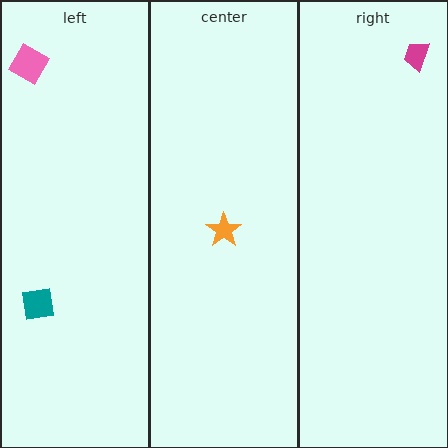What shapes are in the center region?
The orange star.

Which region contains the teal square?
The left region.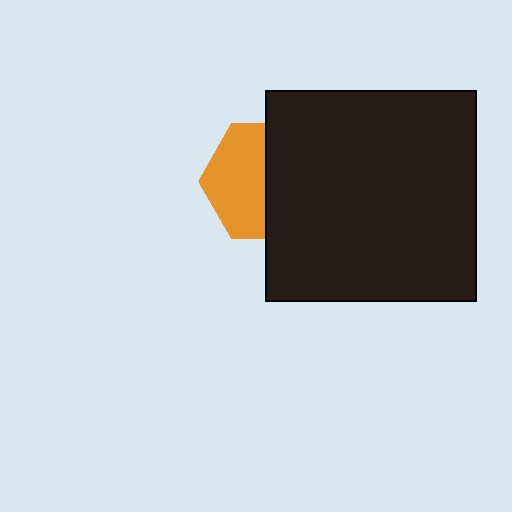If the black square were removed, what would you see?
You would see the complete orange hexagon.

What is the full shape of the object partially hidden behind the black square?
The partially hidden object is an orange hexagon.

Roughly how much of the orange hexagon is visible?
About half of it is visible (roughly 50%).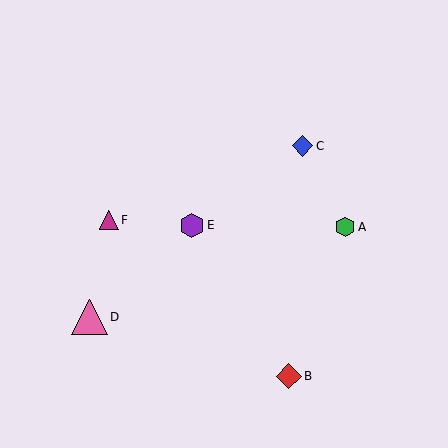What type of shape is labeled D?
Shape D is a pink triangle.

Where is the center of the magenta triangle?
The center of the magenta triangle is at (109, 220).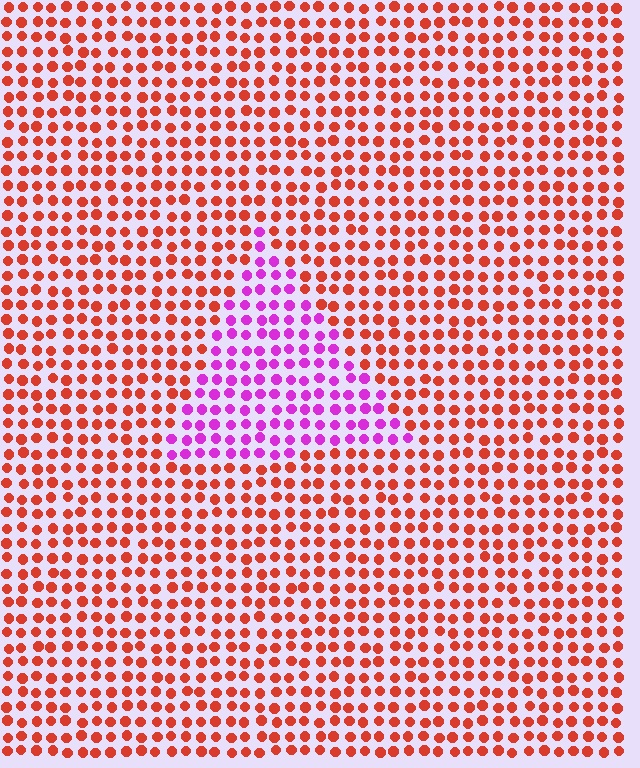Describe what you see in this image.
The image is filled with small red elements in a uniform arrangement. A triangle-shaped region is visible where the elements are tinted to a slightly different hue, forming a subtle color boundary.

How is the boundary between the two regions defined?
The boundary is defined purely by a slight shift in hue (about 65 degrees). Spacing, size, and orientation are identical on both sides.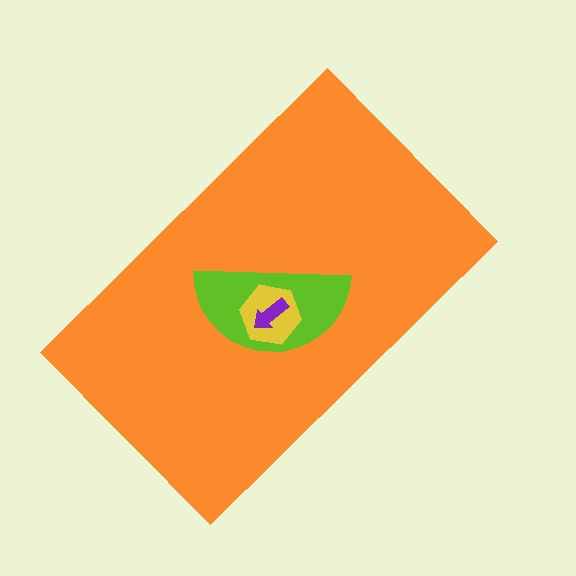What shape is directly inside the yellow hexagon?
The purple arrow.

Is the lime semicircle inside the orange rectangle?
Yes.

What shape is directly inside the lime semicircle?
The yellow hexagon.